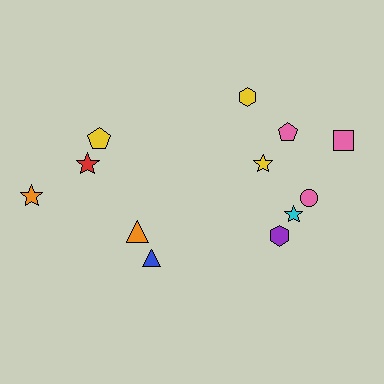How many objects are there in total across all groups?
There are 12 objects.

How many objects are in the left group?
There are 5 objects.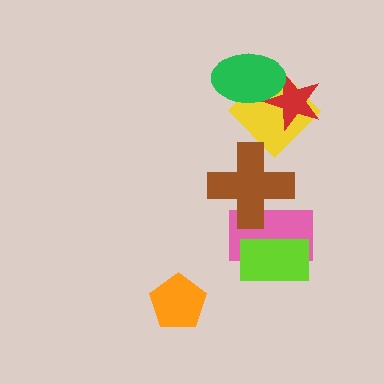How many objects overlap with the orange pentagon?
0 objects overlap with the orange pentagon.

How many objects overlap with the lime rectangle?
1 object overlaps with the lime rectangle.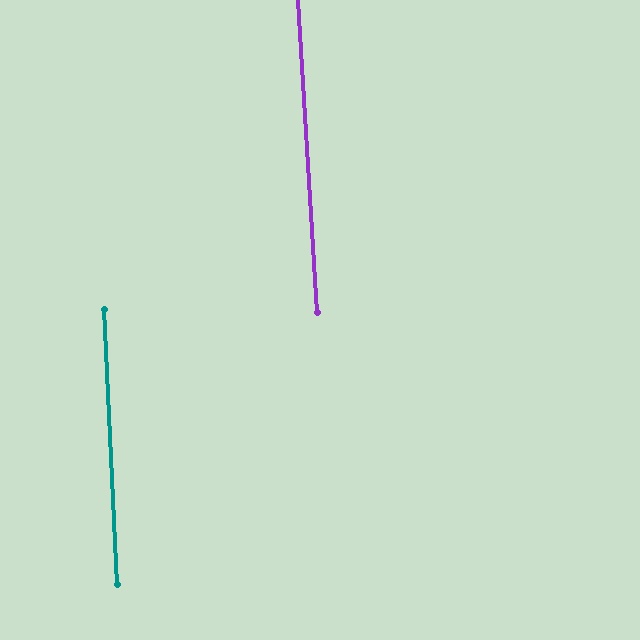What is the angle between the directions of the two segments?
Approximately 1 degree.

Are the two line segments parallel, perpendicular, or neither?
Parallel — their directions differ by only 0.7°.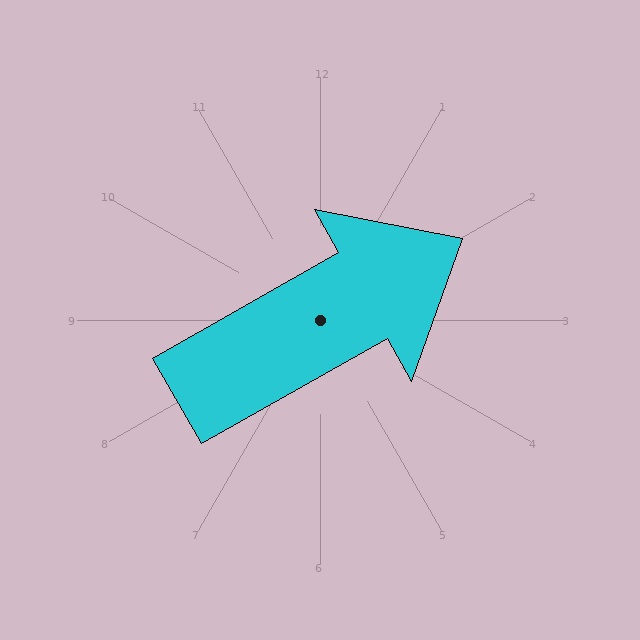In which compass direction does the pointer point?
Northeast.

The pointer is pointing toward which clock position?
Roughly 2 o'clock.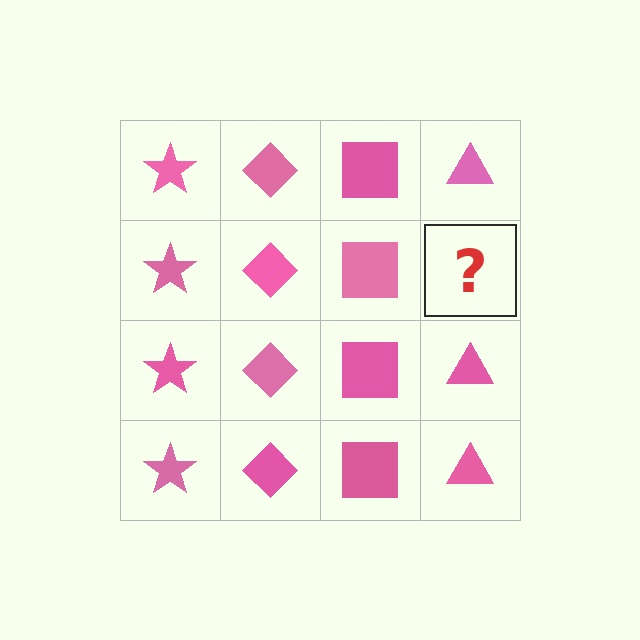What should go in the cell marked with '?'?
The missing cell should contain a pink triangle.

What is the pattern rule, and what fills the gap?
The rule is that each column has a consistent shape. The gap should be filled with a pink triangle.